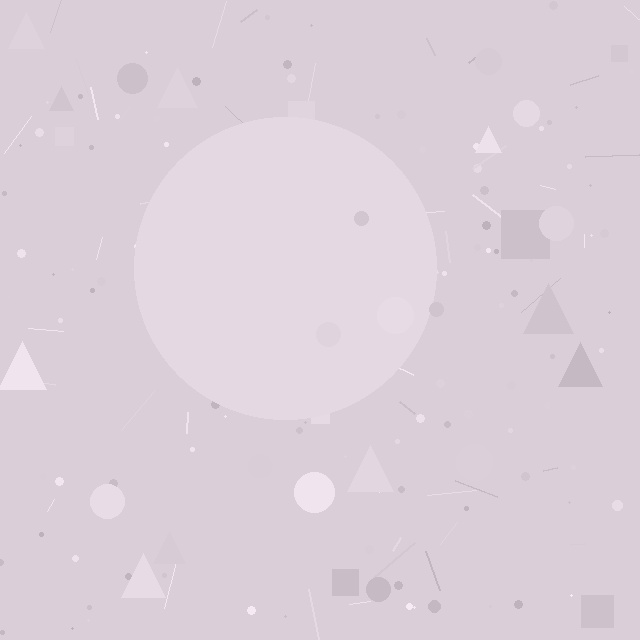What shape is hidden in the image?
A circle is hidden in the image.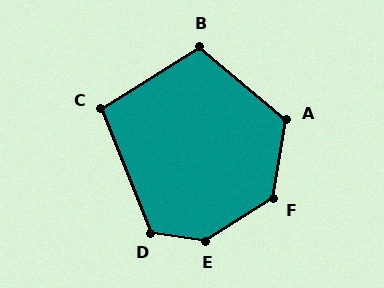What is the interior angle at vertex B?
Approximately 108 degrees (obtuse).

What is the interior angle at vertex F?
Approximately 132 degrees (obtuse).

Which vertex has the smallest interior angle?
C, at approximately 100 degrees.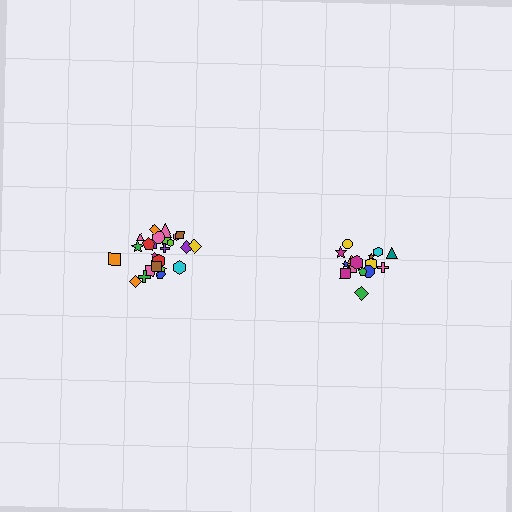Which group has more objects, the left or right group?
The left group.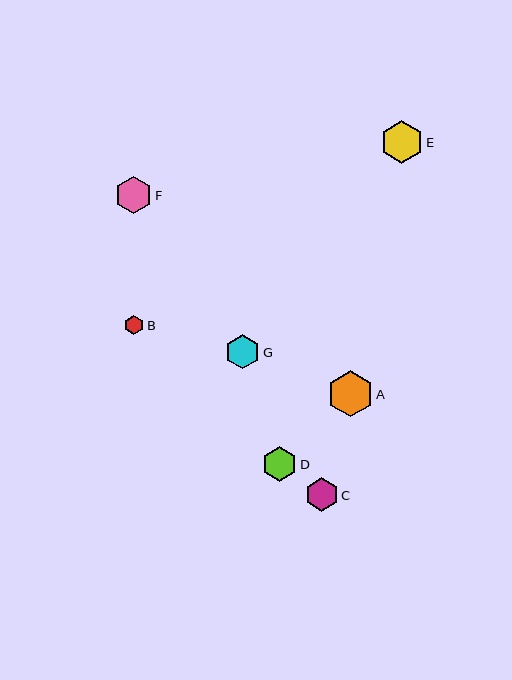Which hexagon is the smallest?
Hexagon B is the smallest with a size of approximately 19 pixels.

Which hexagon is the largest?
Hexagon A is the largest with a size of approximately 46 pixels.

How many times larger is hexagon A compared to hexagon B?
Hexagon A is approximately 2.4 times the size of hexagon B.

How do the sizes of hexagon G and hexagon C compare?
Hexagon G and hexagon C are approximately the same size.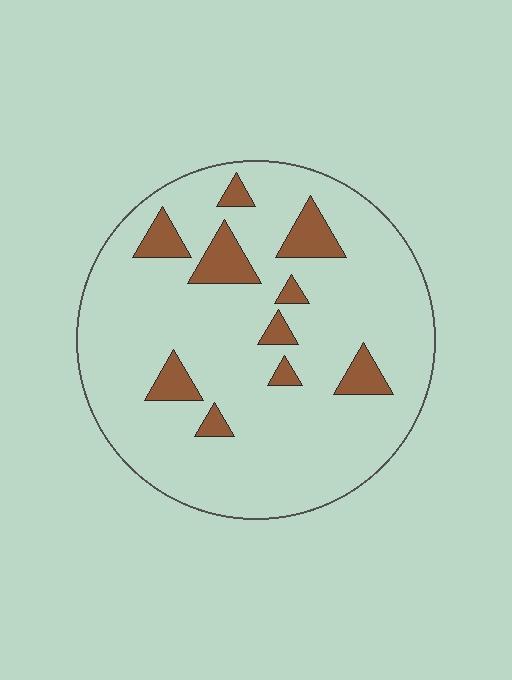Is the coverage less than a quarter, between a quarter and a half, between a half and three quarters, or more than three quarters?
Less than a quarter.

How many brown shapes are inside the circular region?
10.